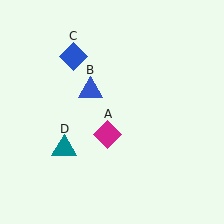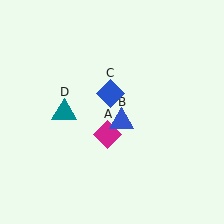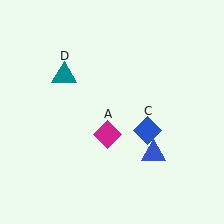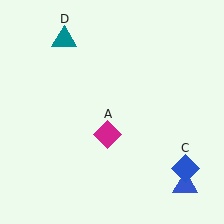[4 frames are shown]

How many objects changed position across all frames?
3 objects changed position: blue triangle (object B), blue diamond (object C), teal triangle (object D).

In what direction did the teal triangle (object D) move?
The teal triangle (object D) moved up.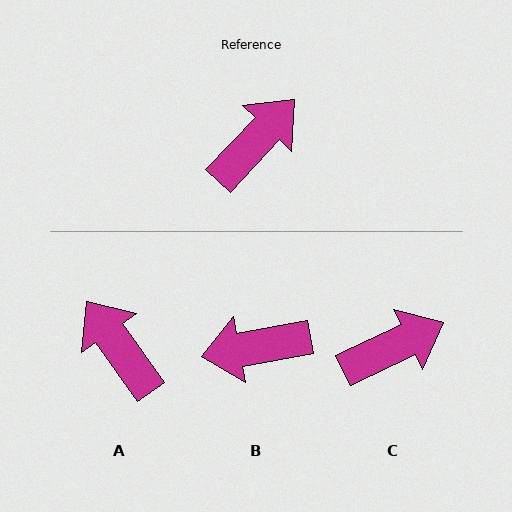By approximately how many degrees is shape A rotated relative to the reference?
Approximately 79 degrees counter-clockwise.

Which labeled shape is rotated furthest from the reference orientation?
B, about 143 degrees away.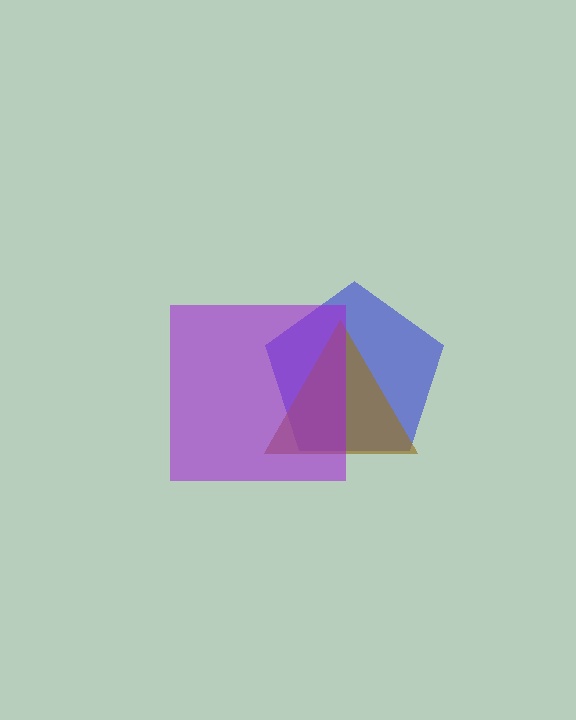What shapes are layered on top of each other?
The layered shapes are: a blue pentagon, a brown triangle, a purple square.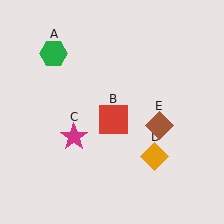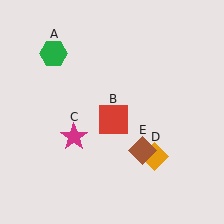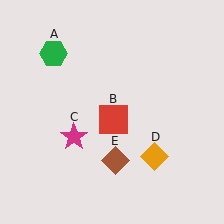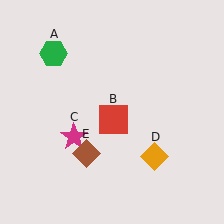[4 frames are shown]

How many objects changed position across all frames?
1 object changed position: brown diamond (object E).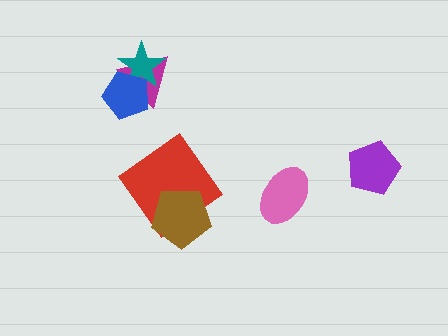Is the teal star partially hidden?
Yes, it is partially covered by another shape.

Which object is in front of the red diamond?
The brown pentagon is in front of the red diamond.